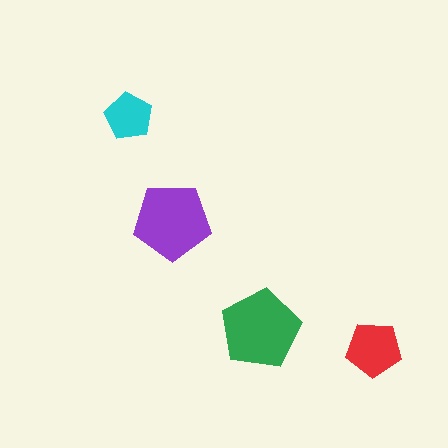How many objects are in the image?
There are 4 objects in the image.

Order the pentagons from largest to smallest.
the green one, the purple one, the red one, the cyan one.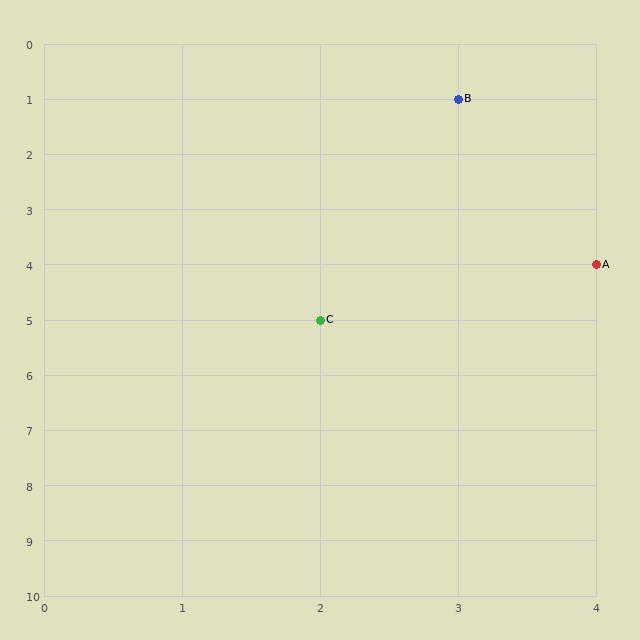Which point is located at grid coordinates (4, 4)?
Point A is at (4, 4).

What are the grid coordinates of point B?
Point B is at grid coordinates (3, 1).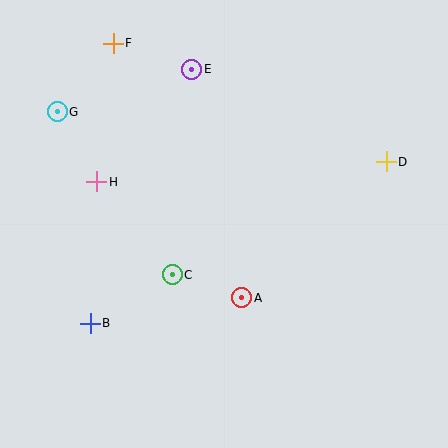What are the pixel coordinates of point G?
Point G is at (57, 112).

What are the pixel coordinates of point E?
Point E is at (192, 69).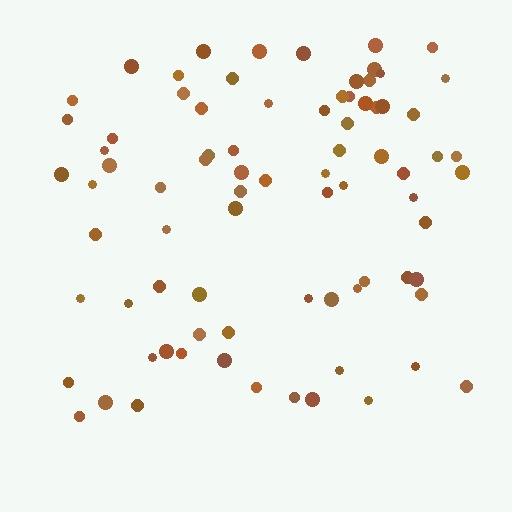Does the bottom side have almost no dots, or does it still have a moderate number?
Still a moderate number, just noticeably fewer than the top.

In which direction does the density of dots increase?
From bottom to top, with the top side densest.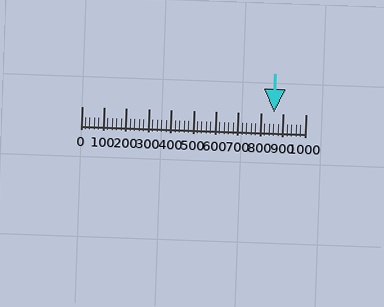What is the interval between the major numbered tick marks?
The major tick marks are spaced 100 units apart.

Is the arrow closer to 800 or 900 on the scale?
The arrow is closer to 900.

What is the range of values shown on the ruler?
The ruler shows values from 0 to 1000.